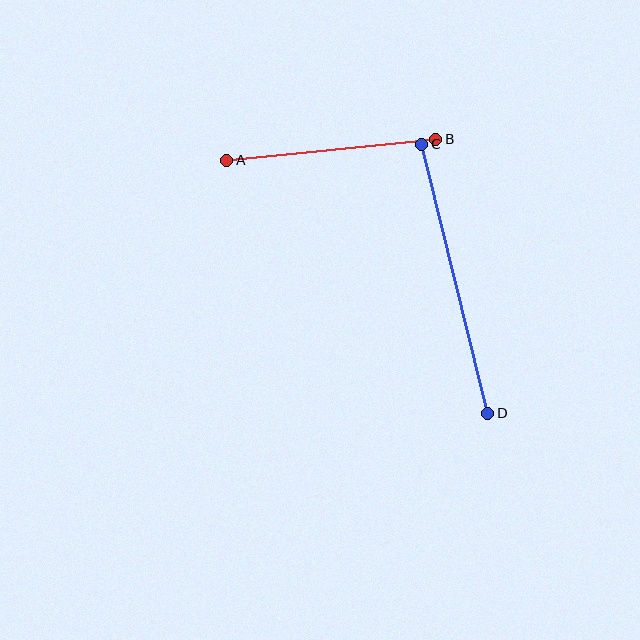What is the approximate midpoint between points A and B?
The midpoint is at approximately (331, 150) pixels.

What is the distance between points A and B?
The distance is approximately 210 pixels.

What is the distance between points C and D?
The distance is approximately 277 pixels.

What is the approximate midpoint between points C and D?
The midpoint is at approximately (455, 279) pixels.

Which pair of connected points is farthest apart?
Points C and D are farthest apart.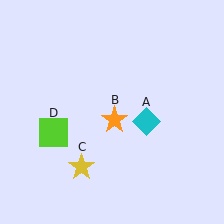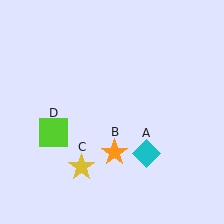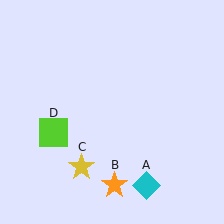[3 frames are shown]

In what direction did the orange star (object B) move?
The orange star (object B) moved down.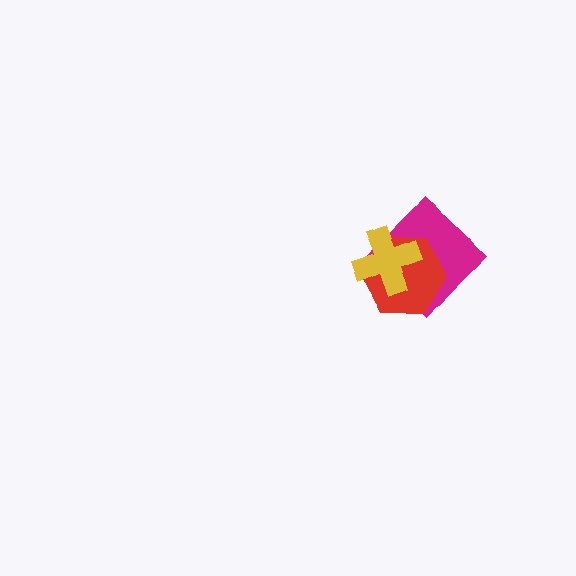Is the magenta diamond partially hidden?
Yes, it is partially covered by another shape.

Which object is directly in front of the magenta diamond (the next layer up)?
The red hexagon is directly in front of the magenta diamond.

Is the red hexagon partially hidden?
Yes, it is partially covered by another shape.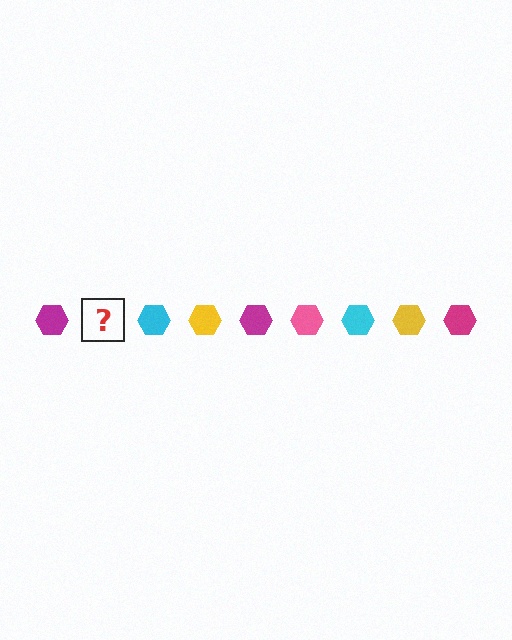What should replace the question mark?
The question mark should be replaced with a pink hexagon.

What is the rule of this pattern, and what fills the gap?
The rule is that the pattern cycles through magenta, pink, cyan, yellow hexagons. The gap should be filled with a pink hexagon.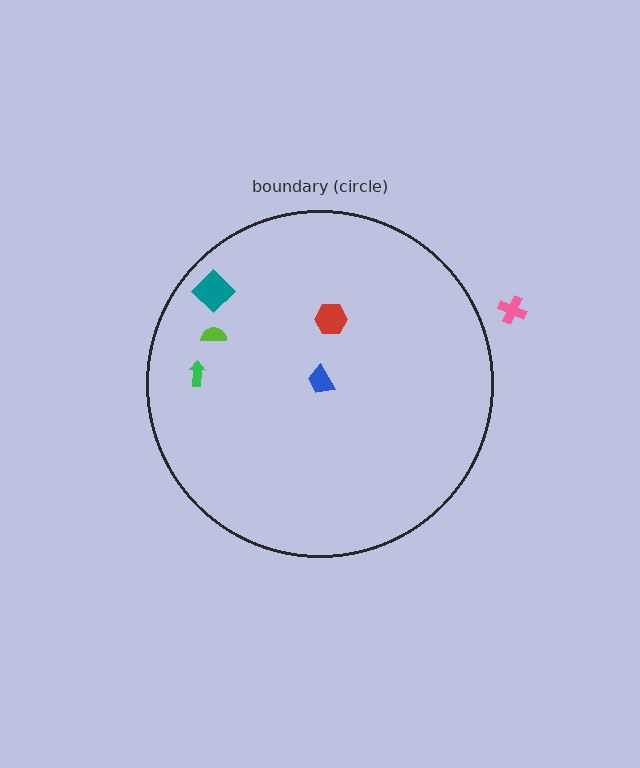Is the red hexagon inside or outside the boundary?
Inside.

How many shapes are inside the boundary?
5 inside, 1 outside.